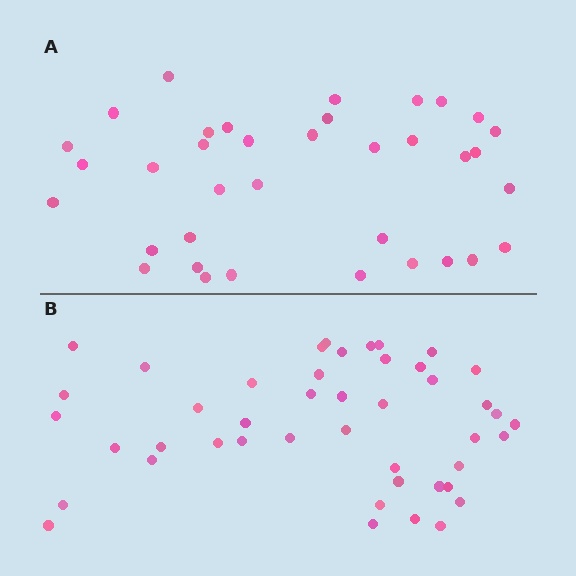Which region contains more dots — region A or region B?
Region B (the bottom region) has more dots.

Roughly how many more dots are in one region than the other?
Region B has roughly 8 or so more dots than region A.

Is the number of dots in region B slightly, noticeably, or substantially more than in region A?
Region B has noticeably more, but not dramatically so. The ratio is roughly 1.2 to 1.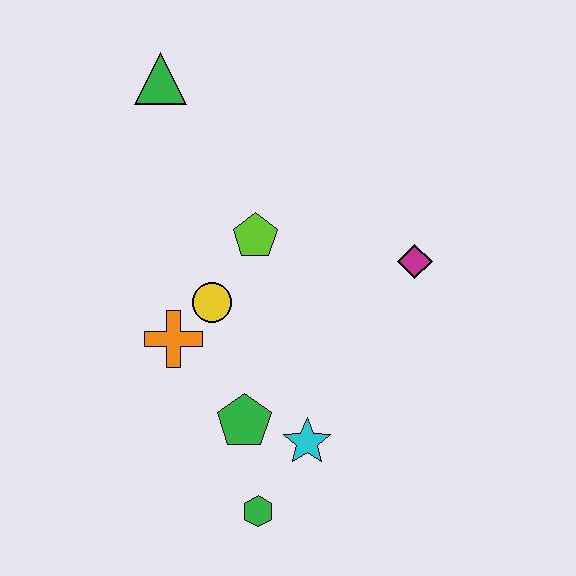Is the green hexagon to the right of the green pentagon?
Yes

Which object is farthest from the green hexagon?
The green triangle is farthest from the green hexagon.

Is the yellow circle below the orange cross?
No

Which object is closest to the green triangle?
The lime pentagon is closest to the green triangle.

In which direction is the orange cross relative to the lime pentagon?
The orange cross is below the lime pentagon.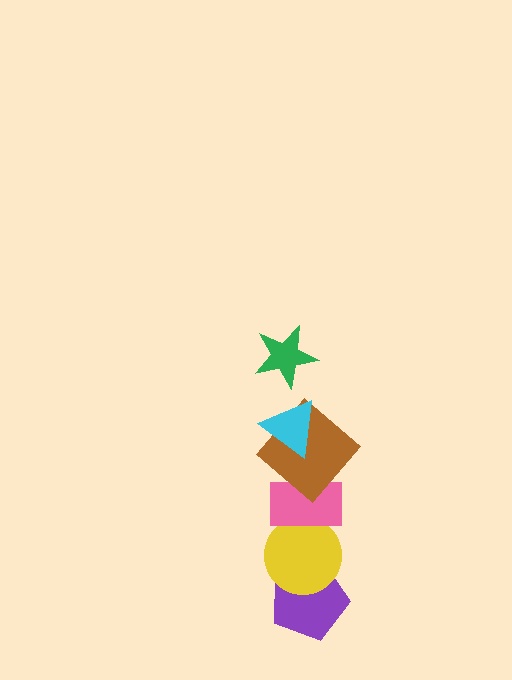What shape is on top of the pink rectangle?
The brown diamond is on top of the pink rectangle.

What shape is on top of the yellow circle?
The pink rectangle is on top of the yellow circle.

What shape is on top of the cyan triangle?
The green star is on top of the cyan triangle.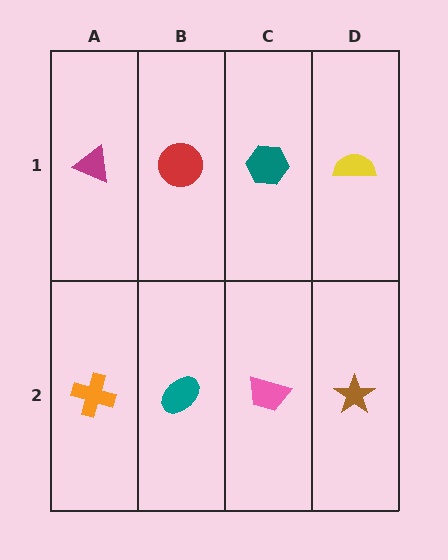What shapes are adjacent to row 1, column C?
A pink trapezoid (row 2, column C), a red circle (row 1, column B), a yellow semicircle (row 1, column D).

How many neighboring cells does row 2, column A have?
2.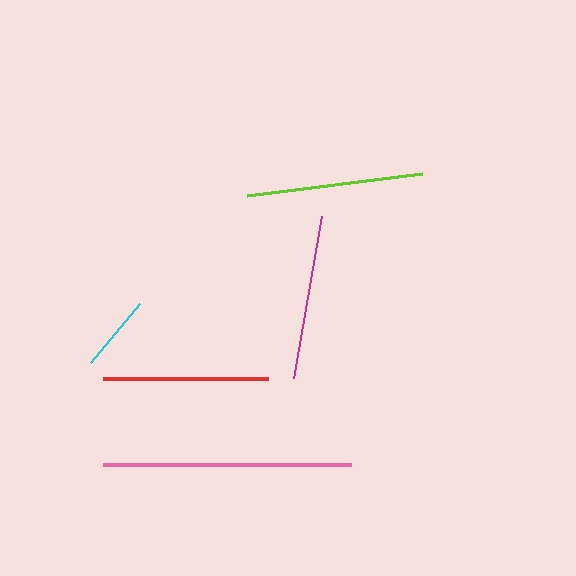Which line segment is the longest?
The pink line is the longest at approximately 247 pixels.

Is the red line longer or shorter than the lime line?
The lime line is longer than the red line.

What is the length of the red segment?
The red segment is approximately 165 pixels long.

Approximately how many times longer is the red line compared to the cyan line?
The red line is approximately 2.1 times the length of the cyan line.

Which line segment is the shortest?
The cyan line is the shortest at approximately 77 pixels.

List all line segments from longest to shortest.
From longest to shortest: pink, lime, red, magenta, cyan.